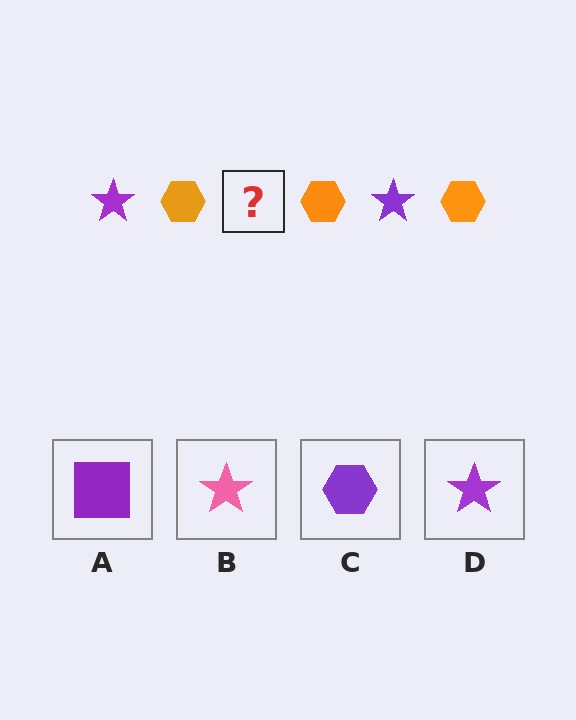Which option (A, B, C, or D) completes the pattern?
D.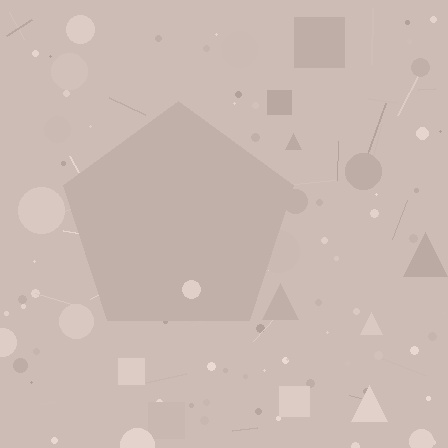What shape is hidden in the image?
A pentagon is hidden in the image.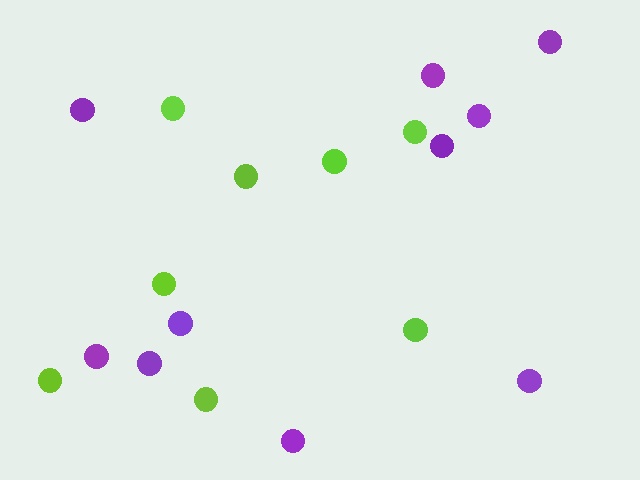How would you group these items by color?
There are 2 groups: one group of purple circles (10) and one group of lime circles (8).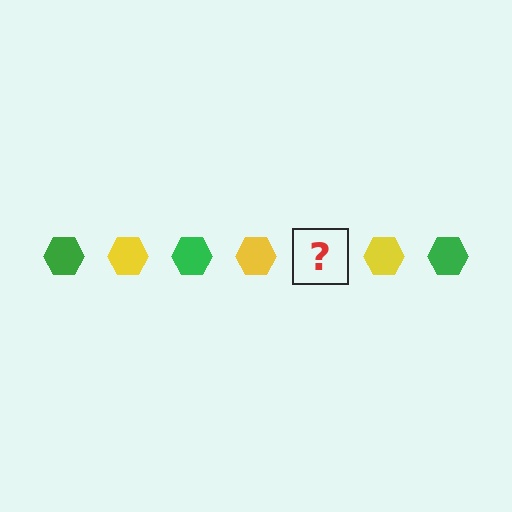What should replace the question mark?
The question mark should be replaced with a green hexagon.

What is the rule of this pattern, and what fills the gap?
The rule is that the pattern cycles through green, yellow hexagons. The gap should be filled with a green hexagon.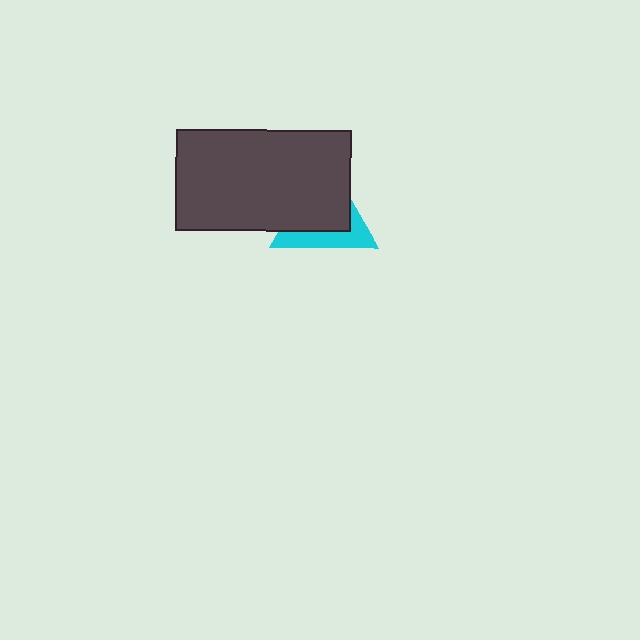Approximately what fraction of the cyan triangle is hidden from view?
Roughly 63% of the cyan triangle is hidden behind the dark gray rectangle.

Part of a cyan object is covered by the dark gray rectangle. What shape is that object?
It is a triangle.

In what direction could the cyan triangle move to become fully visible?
The cyan triangle could move toward the lower-right. That would shift it out from behind the dark gray rectangle entirely.